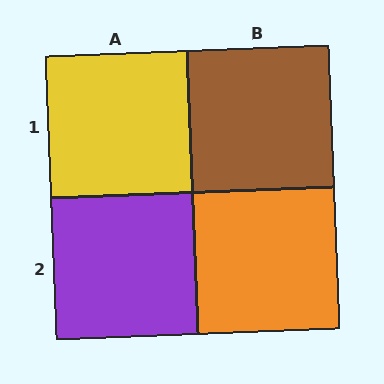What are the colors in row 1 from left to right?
Yellow, brown.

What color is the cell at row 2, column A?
Purple.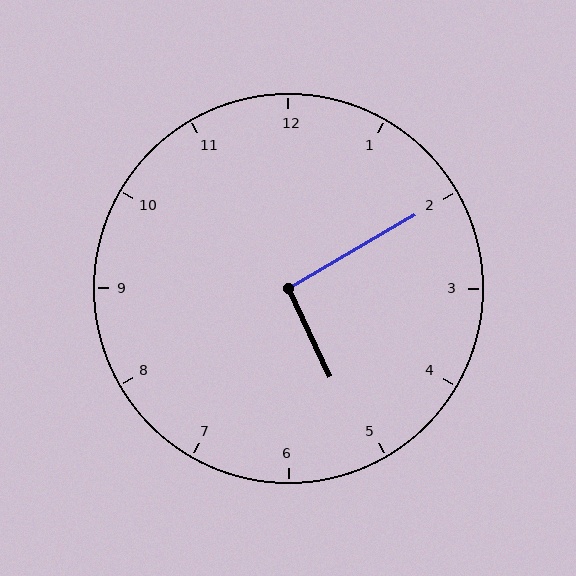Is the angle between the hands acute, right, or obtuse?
It is right.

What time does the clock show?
5:10.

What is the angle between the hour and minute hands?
Approximately 95 degrees.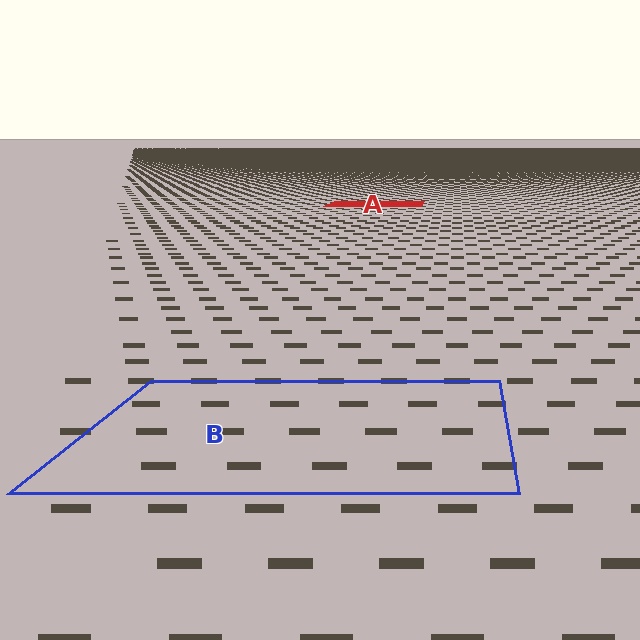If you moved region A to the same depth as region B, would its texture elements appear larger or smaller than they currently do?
They would appear larger. At a closer depth, the same texture elements are projected at a bigger on-screen size.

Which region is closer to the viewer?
Region B is closer. The texture elements there are larger and more spread out.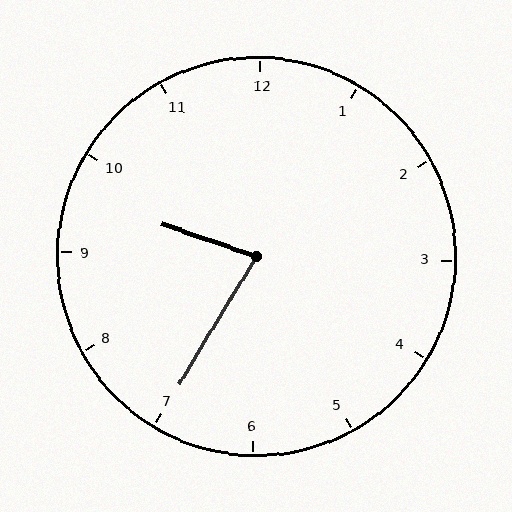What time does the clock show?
9:35.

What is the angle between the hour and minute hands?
Approximately 78 degrees.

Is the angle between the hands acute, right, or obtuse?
It is acute.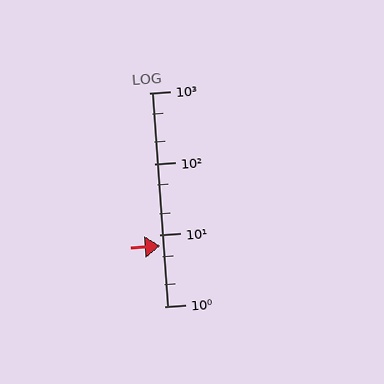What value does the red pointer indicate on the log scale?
The pointer indicates approximately 7.1.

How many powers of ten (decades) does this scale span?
The scale spans 3 decades, from 1 to 1000.